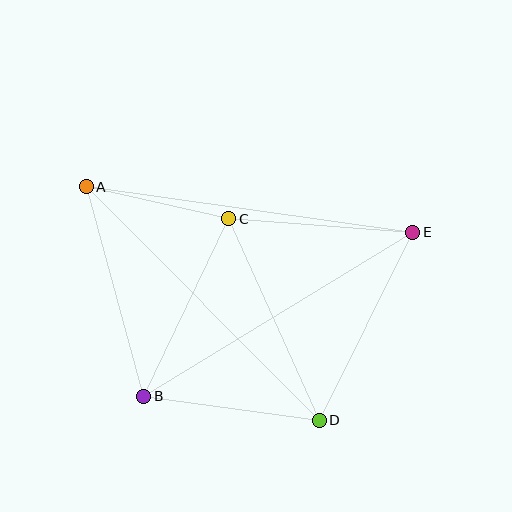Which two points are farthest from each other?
Points A and D are farthest from each other.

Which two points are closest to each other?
Points A and C are closest to each other.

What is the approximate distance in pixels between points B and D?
The distance between B and D is approximately 177 pixels.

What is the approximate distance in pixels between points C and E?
The distance between C and E is approximately 184 pixels.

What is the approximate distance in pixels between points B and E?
The distance between B and E is approximately 315 pixels.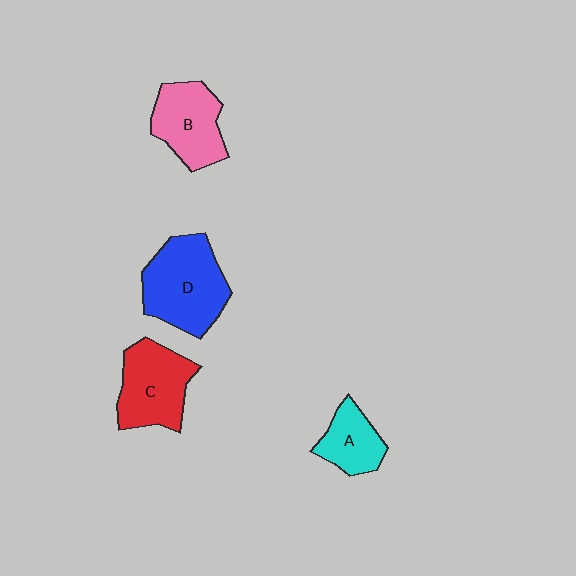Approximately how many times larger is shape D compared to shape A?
Approximately 1.9 times.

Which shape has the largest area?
Shape D (blue).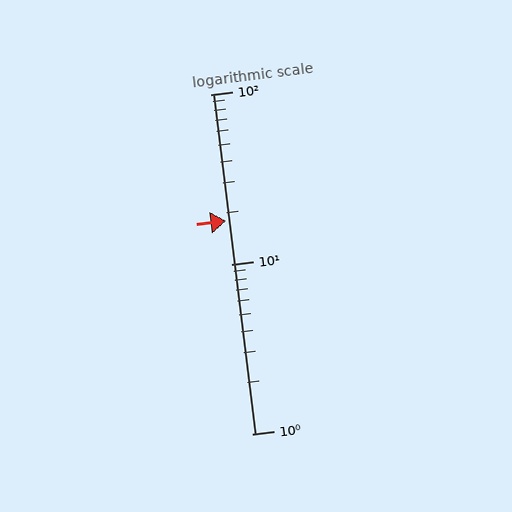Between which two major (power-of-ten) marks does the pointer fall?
The pointer is between 10 and 100.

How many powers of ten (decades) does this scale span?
The scale spans 2 decades, from 1 to 100.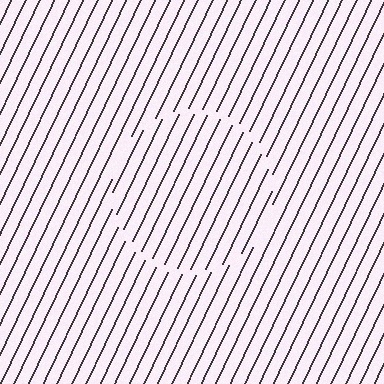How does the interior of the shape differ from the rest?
The interior of the shape contains the same grating, shifted by half a period — the contour is defined by the phase discontinuity where line-ends from the inner and outer gratings abut.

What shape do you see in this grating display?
An illusory circle. The interior of the shape contains the same grating, shifted by half a period — the contour is defined by the phase discontinuity where line-ends from the inner and outer gratings abut.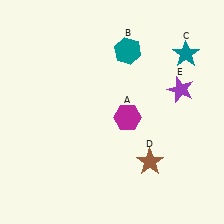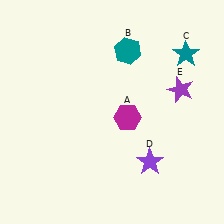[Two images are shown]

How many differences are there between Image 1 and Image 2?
There is 1 difference between the two images.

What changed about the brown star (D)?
In Image 1, D is brown. In Image 2, it changed to purple.